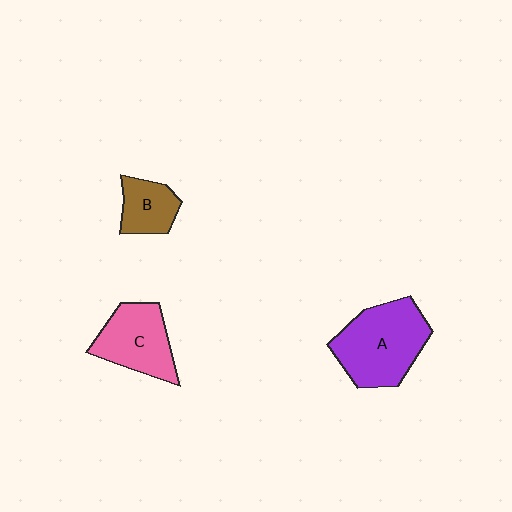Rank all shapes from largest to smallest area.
From largest to smallest: A (purple), C (pink), B (brown).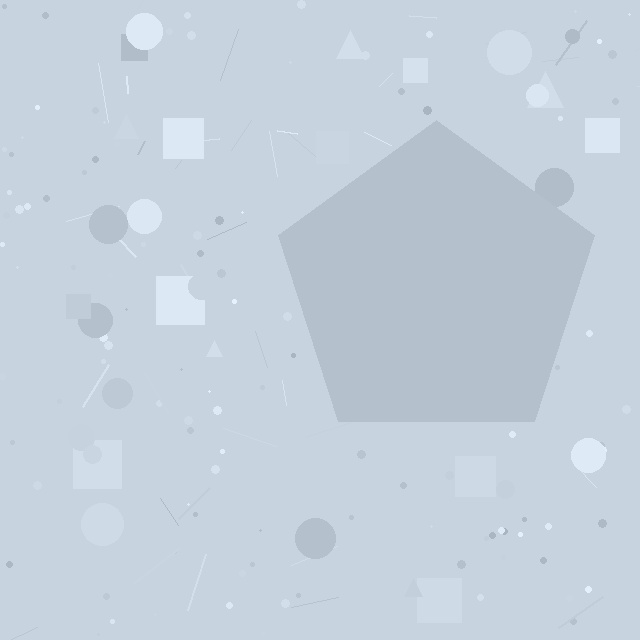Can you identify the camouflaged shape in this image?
The camouflaged shape is a pentagon.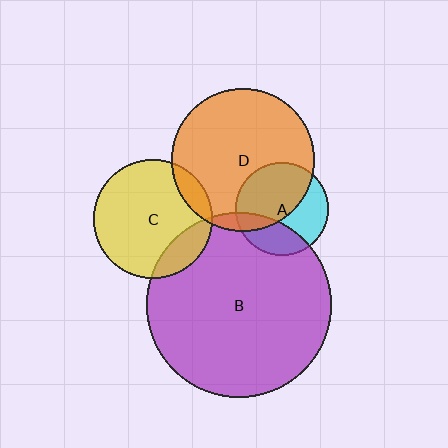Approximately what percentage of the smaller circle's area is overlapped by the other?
Approximately 55%.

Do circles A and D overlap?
Yes.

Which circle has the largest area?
Circle B (purple).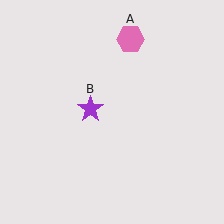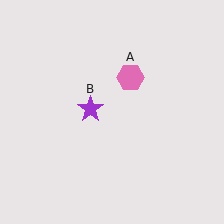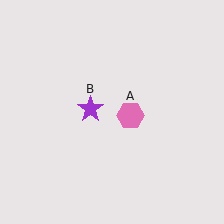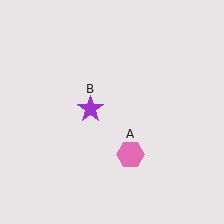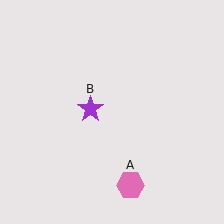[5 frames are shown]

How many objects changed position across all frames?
1 object changed position: pink hexagon (object A).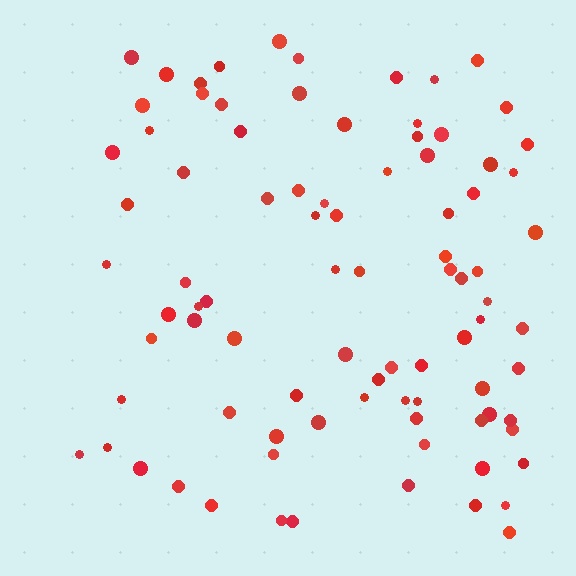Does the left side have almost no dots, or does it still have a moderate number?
Still a moderate number, just noticeably fewer than the right.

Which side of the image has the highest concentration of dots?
The right.